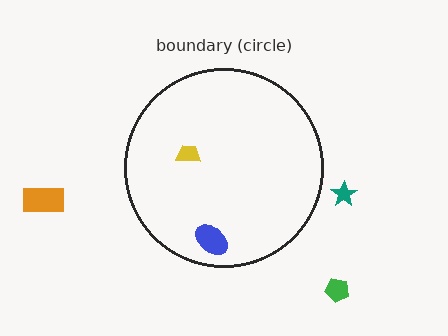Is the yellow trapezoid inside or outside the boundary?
Inside.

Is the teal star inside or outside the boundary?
Outside.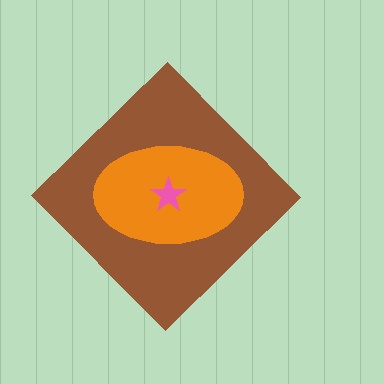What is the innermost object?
The pink star.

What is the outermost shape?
The brown diamond.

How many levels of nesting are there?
3.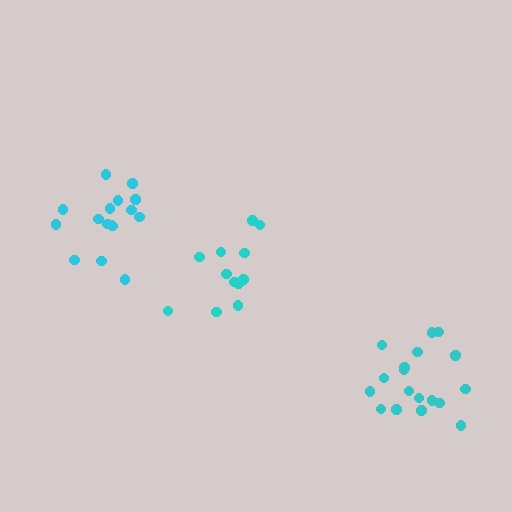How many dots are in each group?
Group 1: 12 dots, Group 2: 18 dots, Group 3: 16 dots (46 total).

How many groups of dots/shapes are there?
There are 3 groups.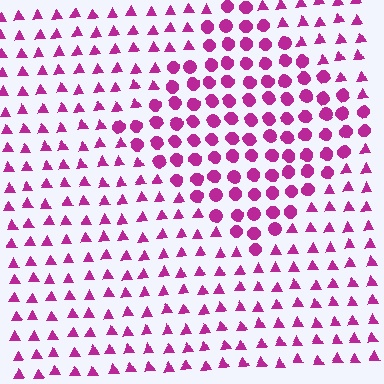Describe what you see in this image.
The image is filled with small magenta elements arranged in a uniform grid. A diamond-shaped region contains circles, while the surrounding area contains triangles. The boundary is defined purely by the change in element shape.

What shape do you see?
I see a diamond.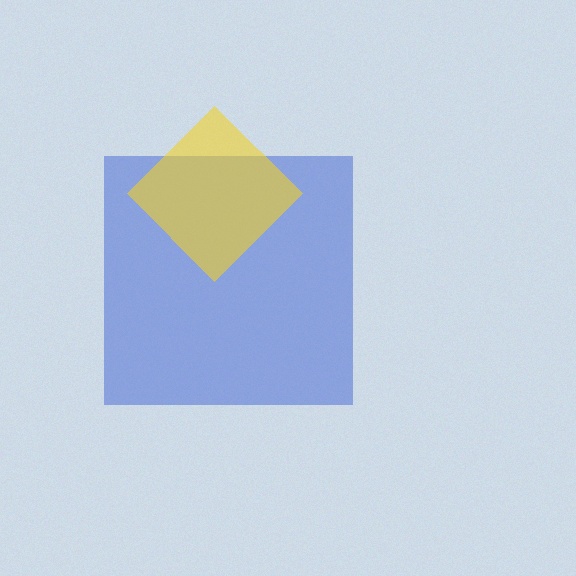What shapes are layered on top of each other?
The layered shapes are: a blue square, a yellow diamond.